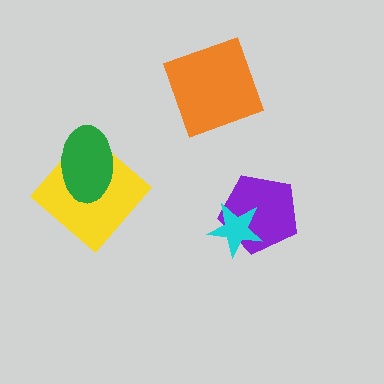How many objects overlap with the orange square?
0 objects overlap with the orange square.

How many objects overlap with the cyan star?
1 object overlaps with the cyan star.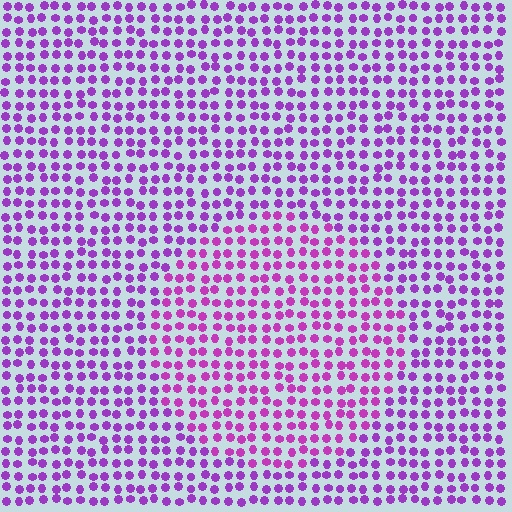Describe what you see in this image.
The image is filled with small purple elements in a uniform arrangement. A circle-shaped region is visible where the elements are tinted to a slightly different hue, forming a subtle color boundary.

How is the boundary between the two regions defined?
The boundary is defined purely by a slight shift in hue (about 21 degrees). Spacing, size, and orientation are identical on both sides.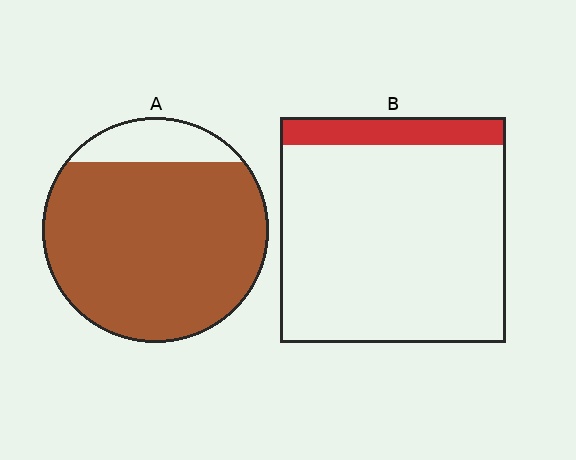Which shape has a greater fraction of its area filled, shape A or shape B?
Shape A.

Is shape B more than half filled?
No.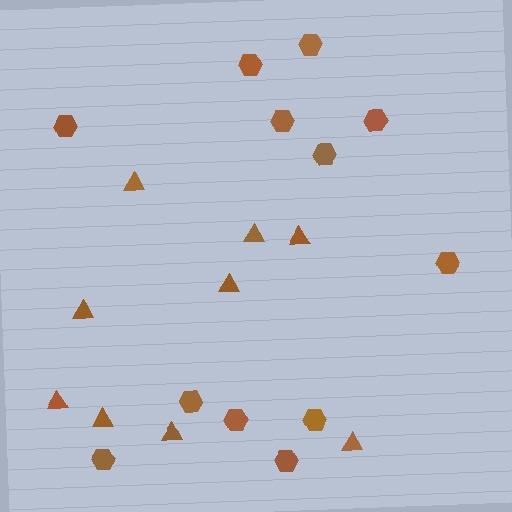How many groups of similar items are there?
There are 2 groups: one group of triangles (9) and one group of hexagons (12).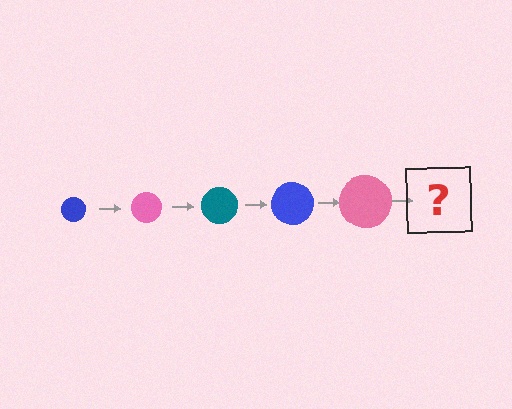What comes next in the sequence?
The next element should be a teal circle, larger than the previous one.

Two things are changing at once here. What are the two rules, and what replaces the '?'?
The two rules are that the circle grows larger each step and the color cycles through blue, pink, and teal. The '?' should be a teal circle, larger than the previous one.